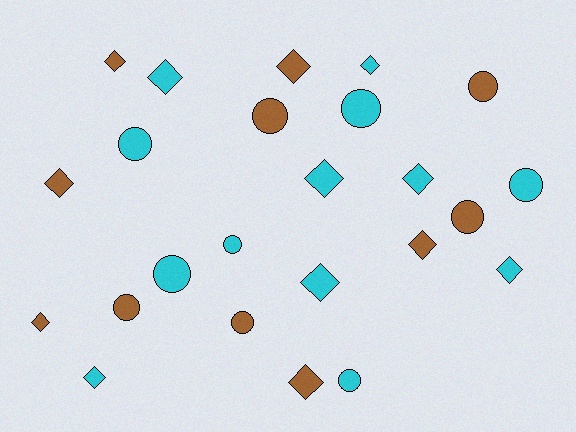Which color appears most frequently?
Cyan, with 13 objects.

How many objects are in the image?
There are 24 objects.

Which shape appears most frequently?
Diamond, with 13 objects.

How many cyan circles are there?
There are 6 cyan circles.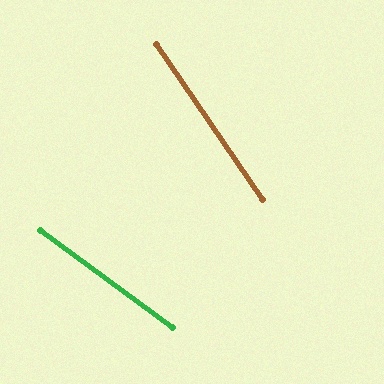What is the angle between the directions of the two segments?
Approximately 19 degrees.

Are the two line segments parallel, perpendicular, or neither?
Neither parallel nor perpendicular — they differ by about 19°.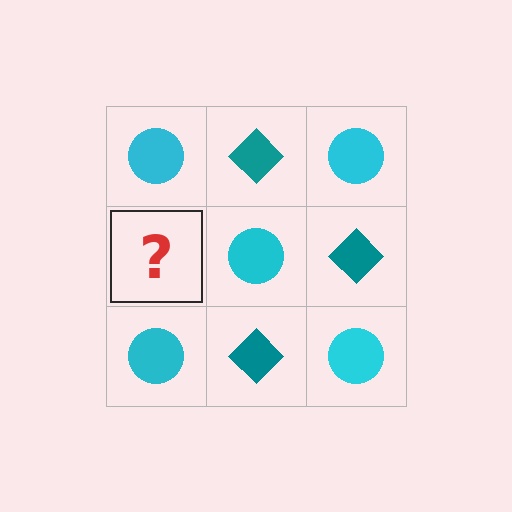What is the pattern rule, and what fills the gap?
The rule is that it alternates cyan circle and teal diamond in a checkerboard pattern. The gap should be filled with a teal diamond.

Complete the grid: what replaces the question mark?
The question mark should be replaced with a teal diamond.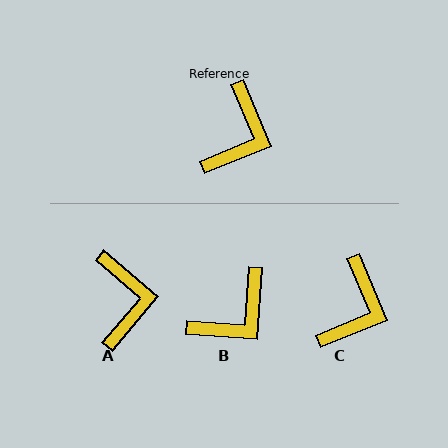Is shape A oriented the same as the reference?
No, it is off by about 27 degrees.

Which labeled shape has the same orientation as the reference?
C.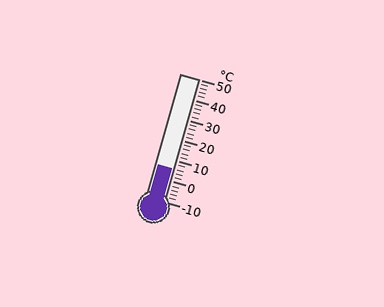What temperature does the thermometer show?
The thermometer shows approximately 6°C.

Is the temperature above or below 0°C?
The temperature is above 0°C.